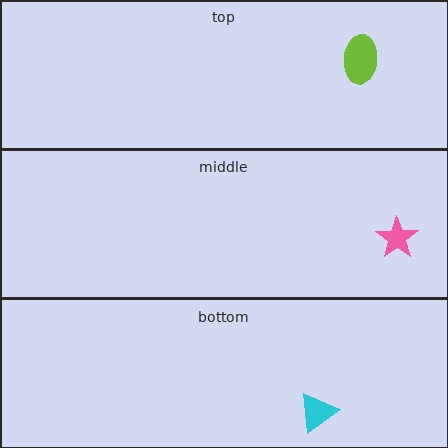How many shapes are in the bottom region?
1.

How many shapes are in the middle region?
1.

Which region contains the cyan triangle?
The bottom region.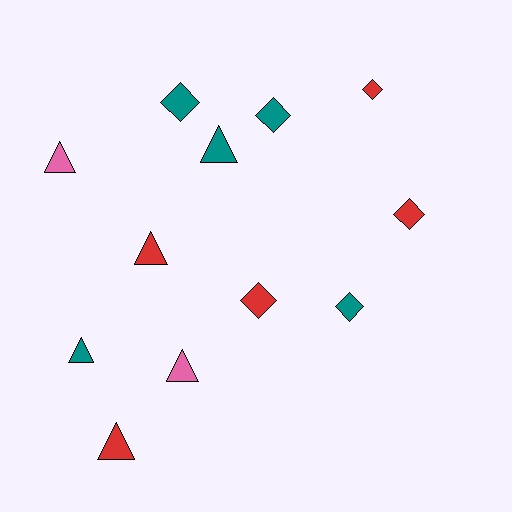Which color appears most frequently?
Teal, with 5 objects.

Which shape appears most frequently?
Diamond, with 6 objects.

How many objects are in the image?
There are 12 objects.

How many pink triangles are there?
There are 2 pink triangles.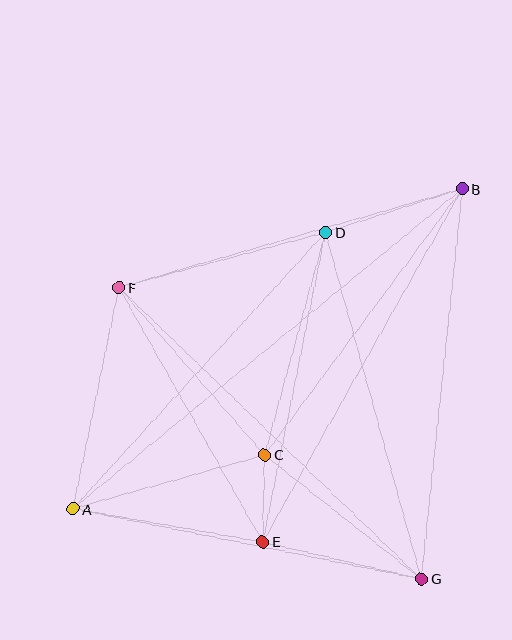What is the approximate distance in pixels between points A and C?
The distance between A and C is approximately 199 pixels.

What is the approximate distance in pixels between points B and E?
The distance between B and E is approximately 405 pixels.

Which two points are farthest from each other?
Points A and B are farthest from each other.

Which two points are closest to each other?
Points C and E are closest to each other.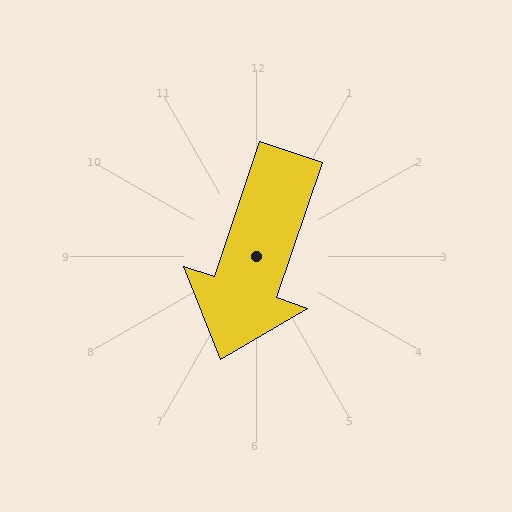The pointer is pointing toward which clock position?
Roughly 7 o'clock.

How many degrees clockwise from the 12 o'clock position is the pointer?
Approximately 199 degrees.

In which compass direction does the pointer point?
South.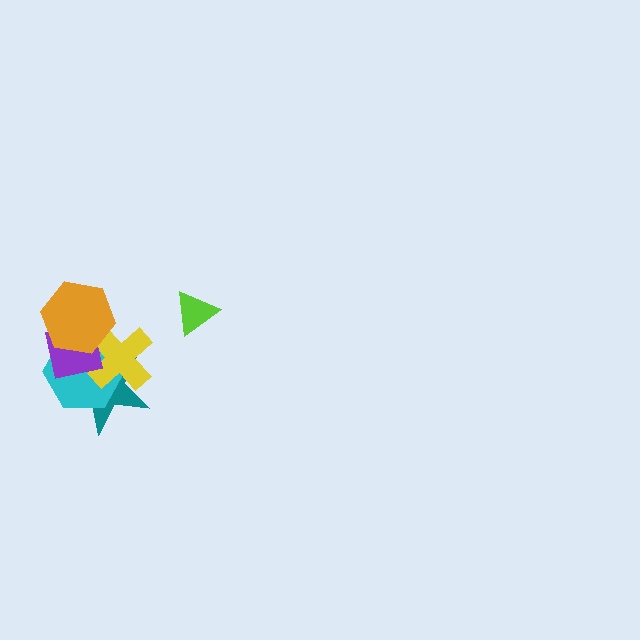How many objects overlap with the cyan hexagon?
4 objects overlap with the cyan hexagon.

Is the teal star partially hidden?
Yes, it is partially covered by another shape.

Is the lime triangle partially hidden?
No, no other shape covers it.